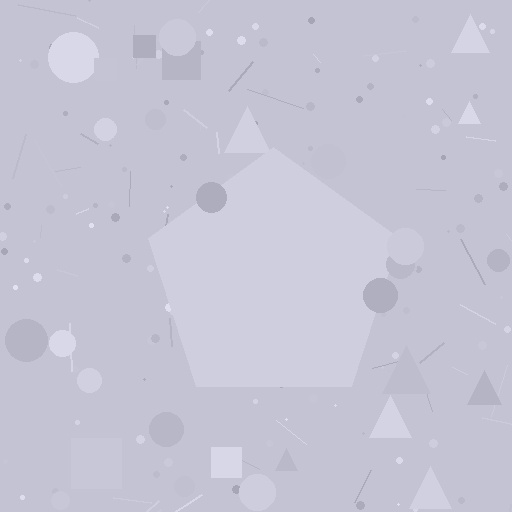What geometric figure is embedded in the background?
A pentagon is embedded in the background.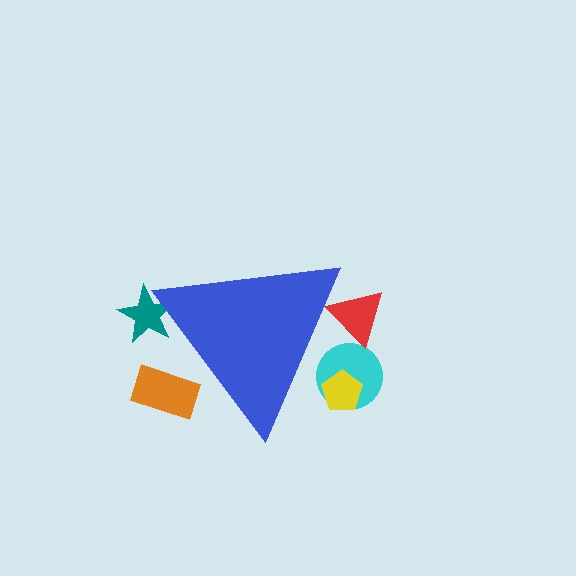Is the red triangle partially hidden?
Yes, the red triangle is partially hidden behind the blue triangle.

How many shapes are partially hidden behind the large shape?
5 shapes are partially hidden.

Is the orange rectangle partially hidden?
Yes, the orange rectangle is partially hidden behind the blue triangle.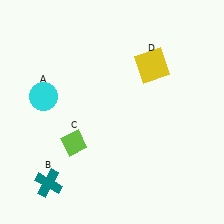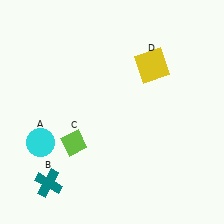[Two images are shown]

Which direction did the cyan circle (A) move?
The cyan circle (A) moved down.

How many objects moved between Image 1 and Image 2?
1 object moved between the two images.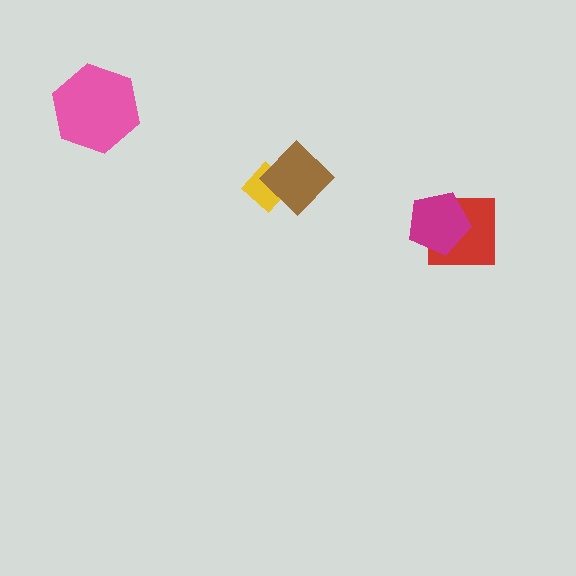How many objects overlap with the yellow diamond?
1 object overlaps with the yellow diamond.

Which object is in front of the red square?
The magenta pentagon is in front of the red square.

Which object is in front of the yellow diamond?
The brown diamond is in front of the yellow diamond.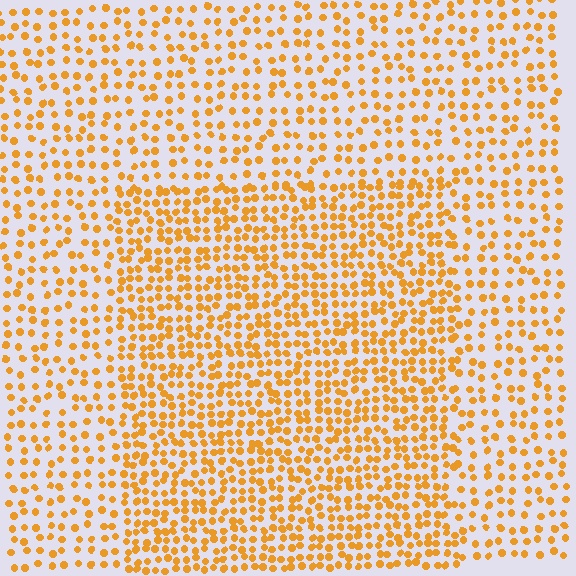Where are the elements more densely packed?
The elements are more densely packed inside the rectangle boundary.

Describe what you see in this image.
The image contains small orange elements arranged at two different densities. A rectangle-shaped region is visible where the elements are more densely packed than the surrounding area.